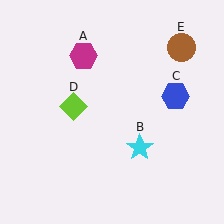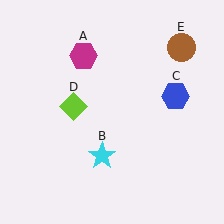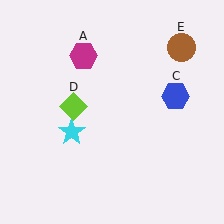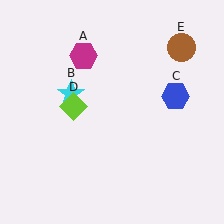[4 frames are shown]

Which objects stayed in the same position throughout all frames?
Magenta hexagon (object A) and blue hexagon (object C) and lime diamond (object D) and brown circle (object E) remained stationary.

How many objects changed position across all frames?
1 object changed position: cyan star (object B).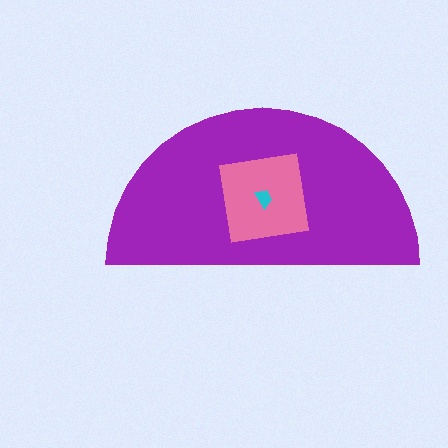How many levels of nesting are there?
3.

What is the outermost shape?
The purple semicircle.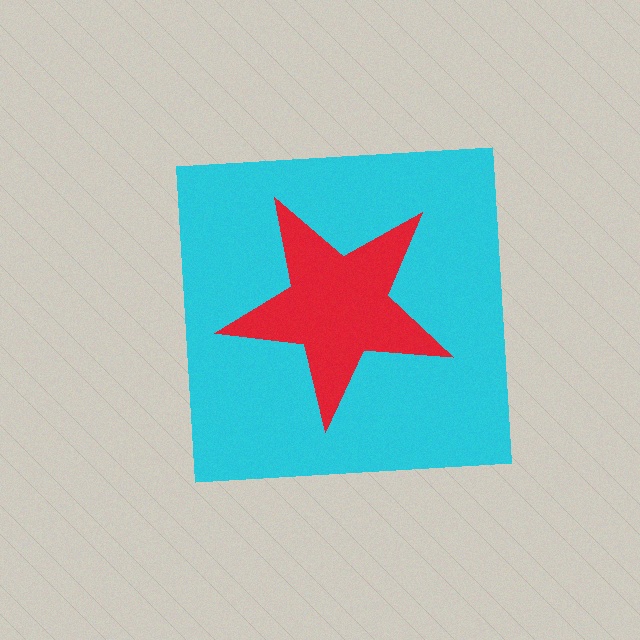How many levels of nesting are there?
2.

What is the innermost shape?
The red star.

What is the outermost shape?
The cyan square.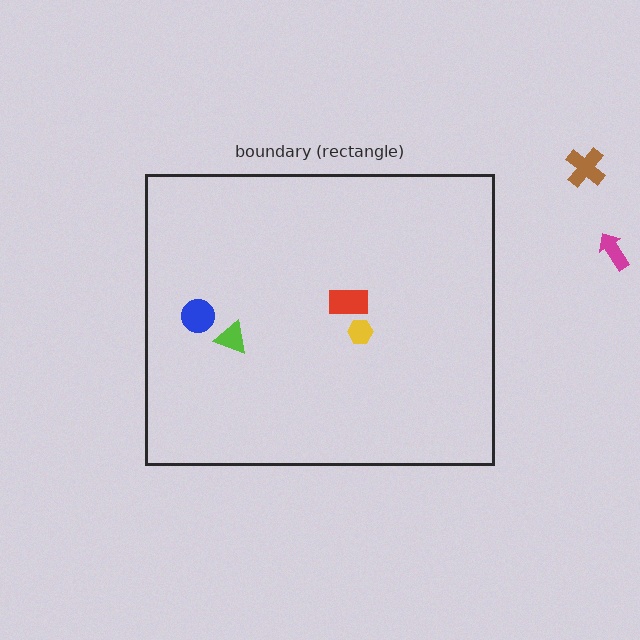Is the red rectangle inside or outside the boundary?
Inside.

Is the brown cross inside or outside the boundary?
Outside.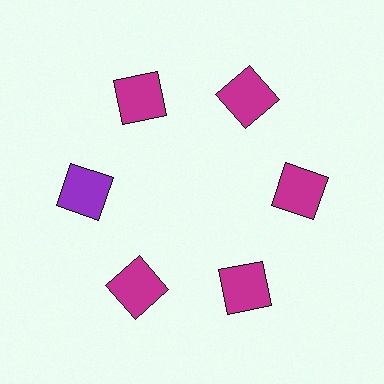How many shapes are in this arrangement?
There are 6 shapes arranged in a ring pattern.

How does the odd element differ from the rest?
It has a different color: purple instead of magenta.